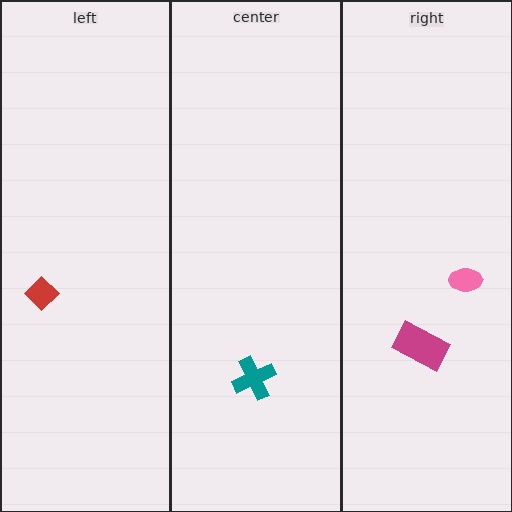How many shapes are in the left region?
1.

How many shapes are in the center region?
1.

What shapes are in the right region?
The magenta rectangle, the pink ellipse.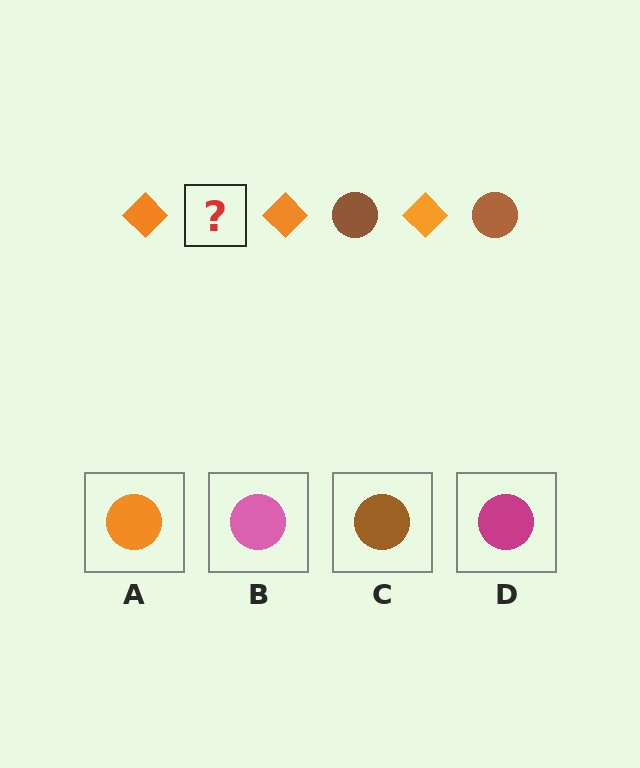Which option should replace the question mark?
Option C.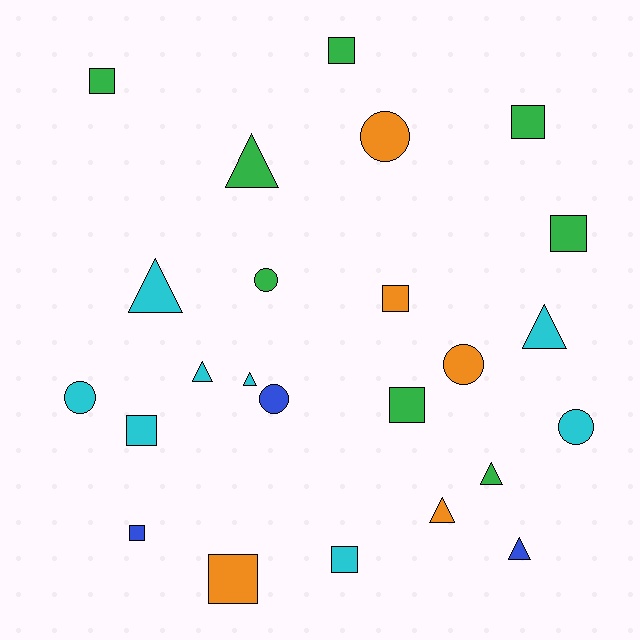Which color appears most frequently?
Green, with 8 objects.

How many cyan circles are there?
There are 2 cyan circles.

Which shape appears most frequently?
Square, with 10 objects.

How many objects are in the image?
There are 24 objects.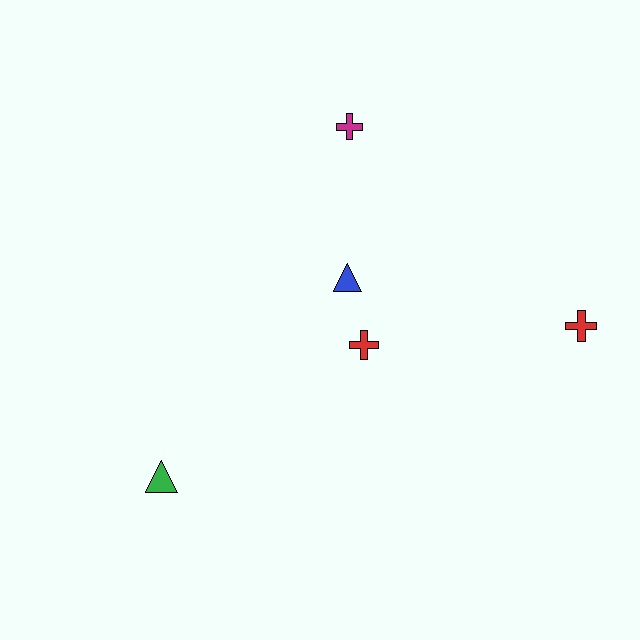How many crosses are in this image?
There are 3 crosses.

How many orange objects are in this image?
There are no orange objects.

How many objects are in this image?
There are 5 objects.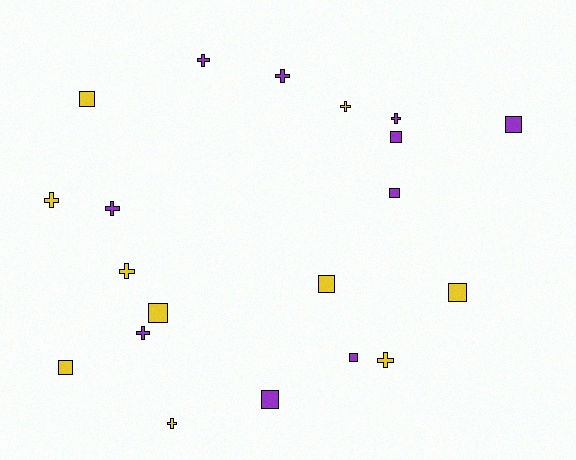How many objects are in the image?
There are 20 objects.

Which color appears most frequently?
Yellow, with 10 objects.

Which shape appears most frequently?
Square, with 10 objects.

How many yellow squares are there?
There are 5 yellow squares.